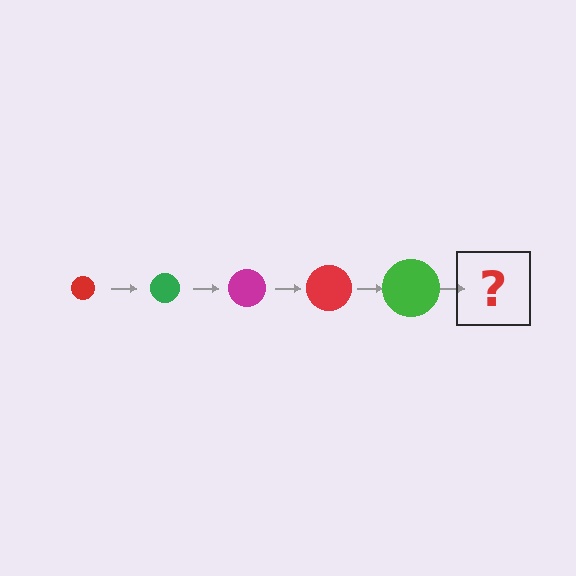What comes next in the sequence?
The next element should be a magenta circle, larger than the previous one.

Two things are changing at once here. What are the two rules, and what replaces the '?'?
The two rules are that the circle grows larger each step and the color cycles through red, green, and magenta. The '?' should be a magenta circle, larger than the previous one.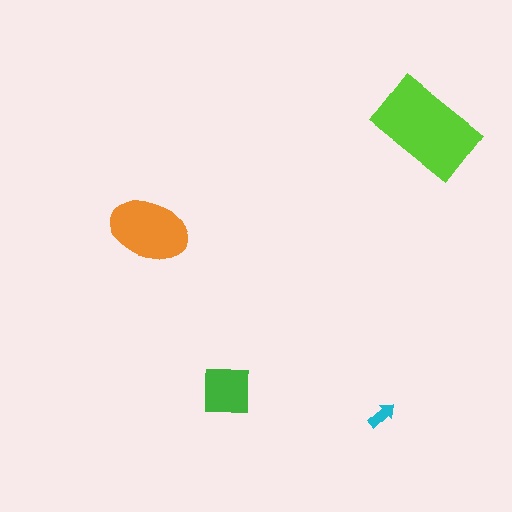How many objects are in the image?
There are 4 objects in the image.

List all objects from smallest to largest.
The cyan arrow, the green square, the orange ellipse, the lime rectangle.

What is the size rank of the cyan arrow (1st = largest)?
4th.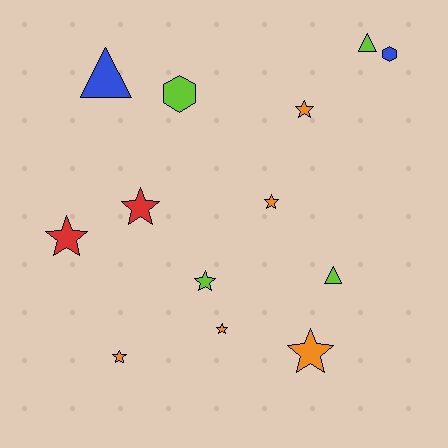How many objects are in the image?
There are 13 objects.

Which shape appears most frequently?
Star, with 8 objects.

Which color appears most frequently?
Orange, with 5 objects.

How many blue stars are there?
There are no blue stars.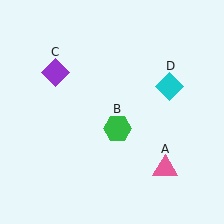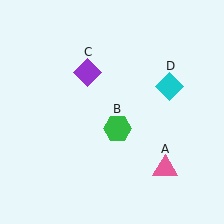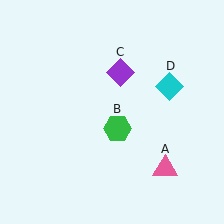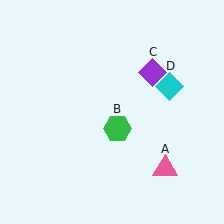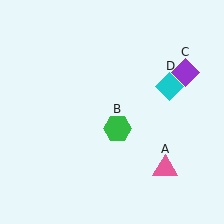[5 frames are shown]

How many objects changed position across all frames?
1 object changed position: purple diamond (object C).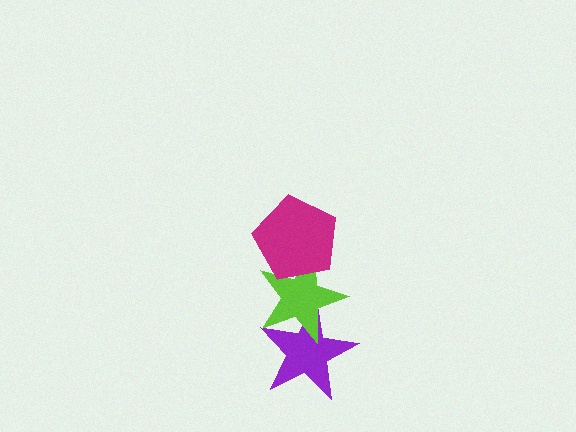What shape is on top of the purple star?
The lime star is on top of the purple star.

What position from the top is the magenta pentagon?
The magenta pentagon is 1st from the top.